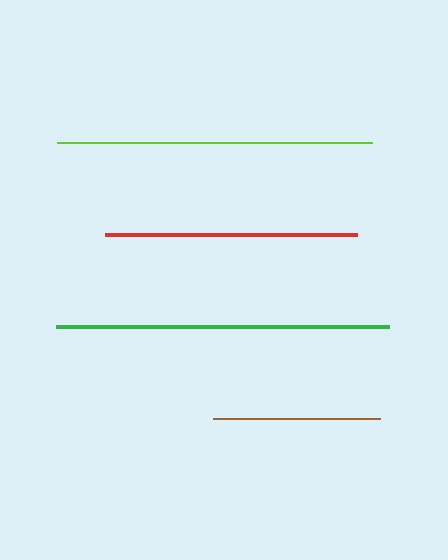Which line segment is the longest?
The green line is the longest at approximately 332 pixels.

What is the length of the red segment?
The red segment is approximately 253 pixels long.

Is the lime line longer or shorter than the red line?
The lime line is longer than the red line.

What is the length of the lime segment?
The lime segment is approximately 315 pixels long.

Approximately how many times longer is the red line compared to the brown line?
The red line is approximately 1.5 times the length of the brown line.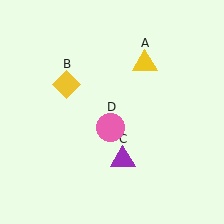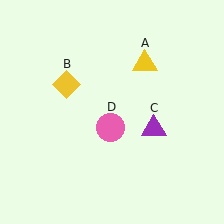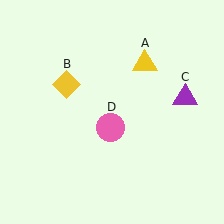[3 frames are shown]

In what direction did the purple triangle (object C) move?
The purple triangle (object C) moved up and to the right.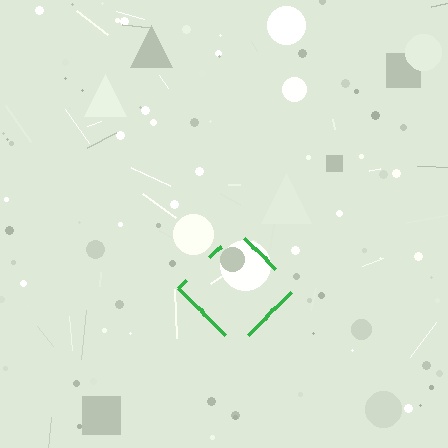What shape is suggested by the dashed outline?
The dashed outline suggests a diamond.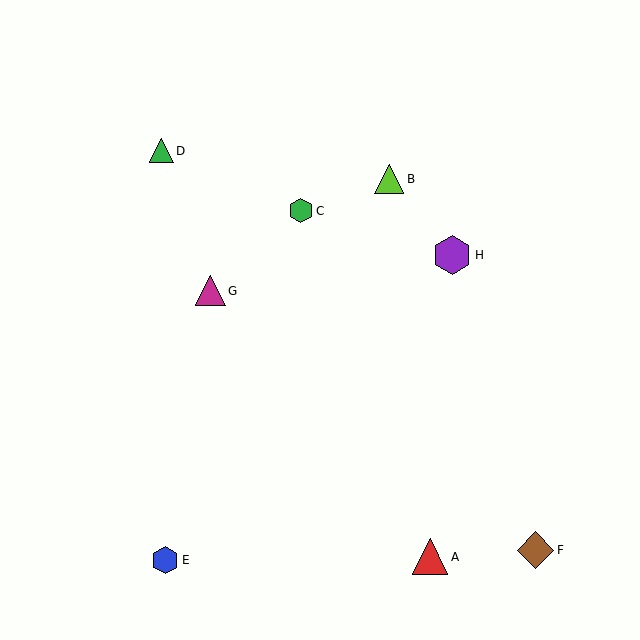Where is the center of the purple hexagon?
The center of the purple hexagon is at (452, 255).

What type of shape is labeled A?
Shape A is a red triangle.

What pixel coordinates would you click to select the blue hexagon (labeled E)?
Click at (165, 560) to select the blue hexagon E.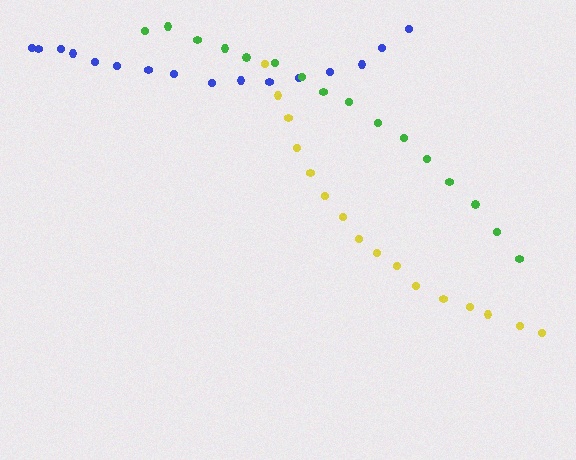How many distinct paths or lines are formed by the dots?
There are 3 distinct paths.